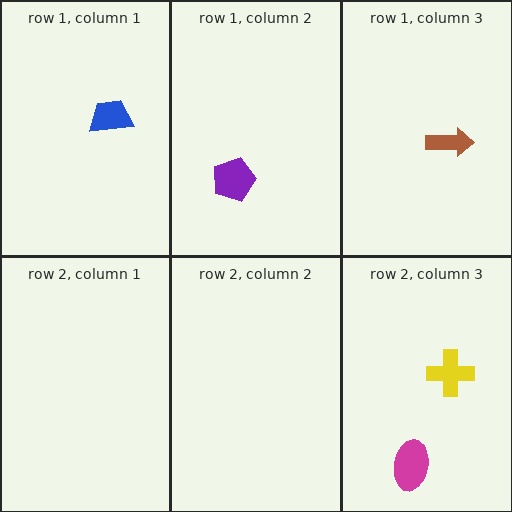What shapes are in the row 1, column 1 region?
The blue trapezoid.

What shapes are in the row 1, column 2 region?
The purple pentagon.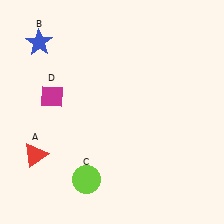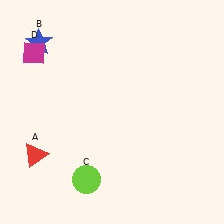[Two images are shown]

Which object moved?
The magenta diamond (D) moved up.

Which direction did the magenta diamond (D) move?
The magenta diamond (D) moved up.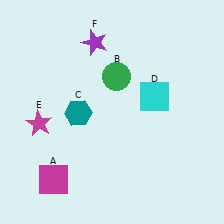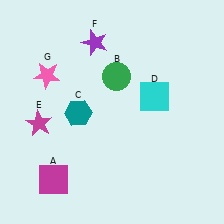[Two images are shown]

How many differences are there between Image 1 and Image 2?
There is 1 difference between the two images.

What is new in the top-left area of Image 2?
A pink star (G) was added in the top-left area of Image 2.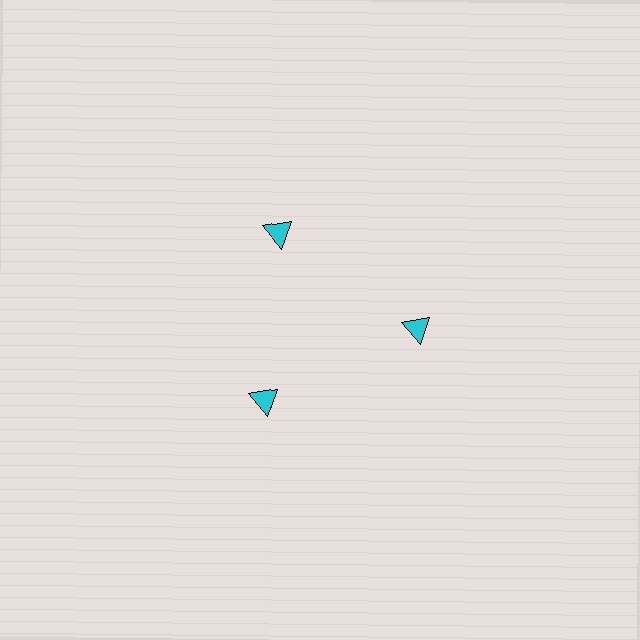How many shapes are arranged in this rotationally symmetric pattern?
There are 3 shapes, arranged in 3 groups of 1.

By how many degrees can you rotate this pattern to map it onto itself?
The pattern maps onto itself every 120 degrees of rotation.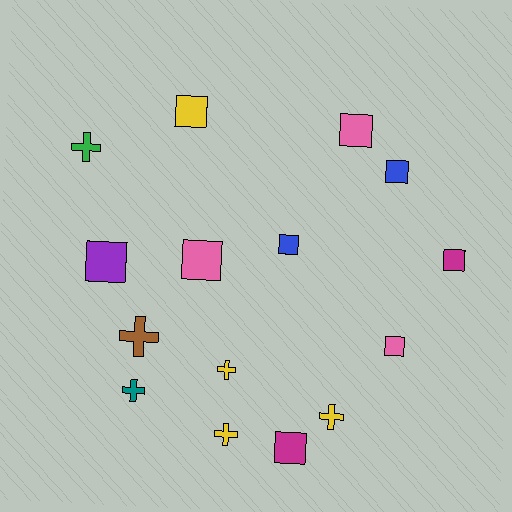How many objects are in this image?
There are 15 objects.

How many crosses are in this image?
There are 6 crosses.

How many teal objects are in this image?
There is 1 teal object.